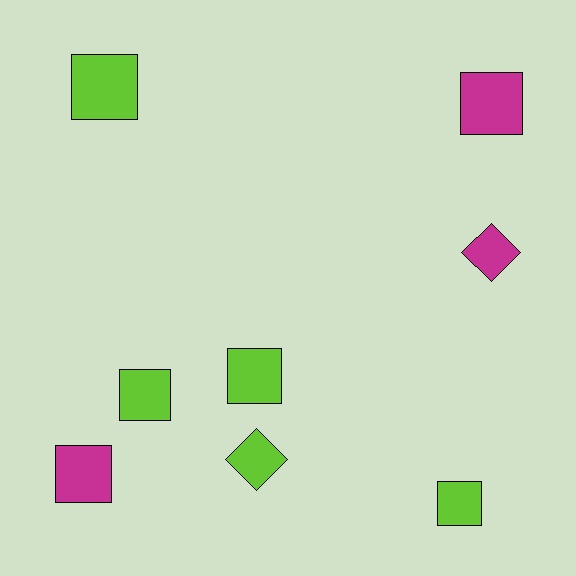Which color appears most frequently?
Lime, with 5 objects.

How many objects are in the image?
There are 8 objects.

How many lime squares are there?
There are 4 lime squares.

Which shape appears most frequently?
Square, with 6 objects.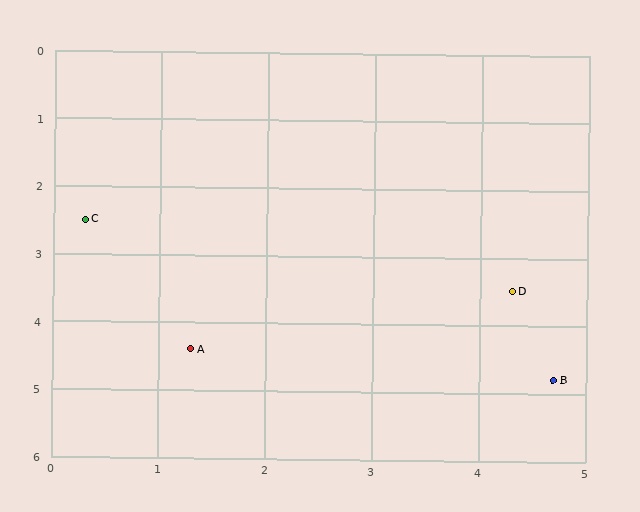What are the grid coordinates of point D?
Point D is at approximately (4.3, 3.5).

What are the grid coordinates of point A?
Point A is at approximately (1.3, 4.4).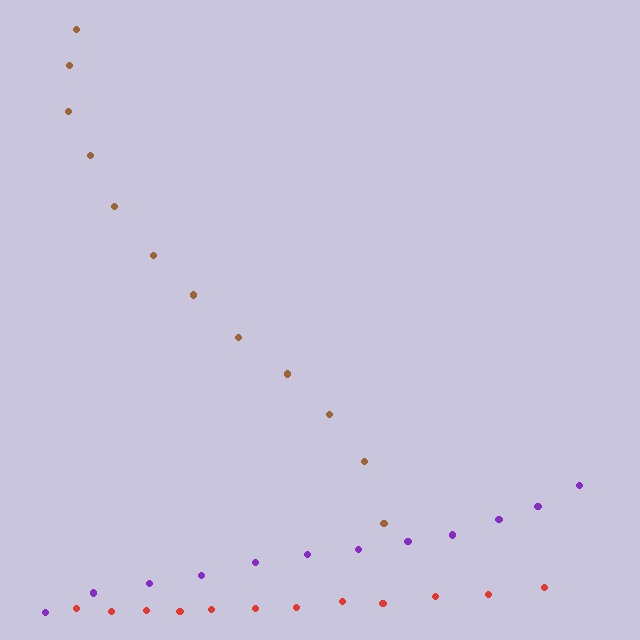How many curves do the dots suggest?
There are 3 distinct paths.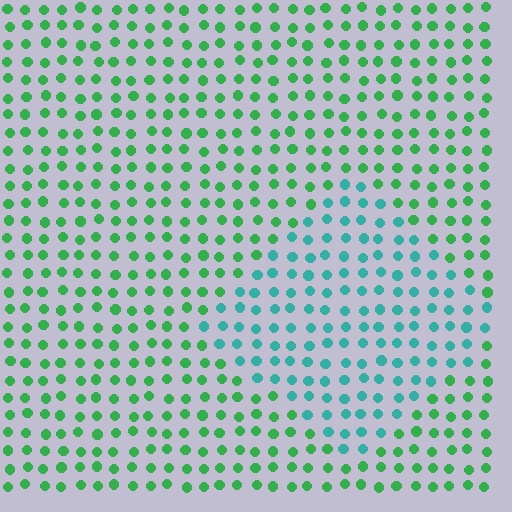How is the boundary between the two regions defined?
The boundary is defined purely by a slight shift in hue (about 42 degrees). Spacing, size, and orientation are identical on both sides.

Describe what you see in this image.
The image is filled with small green elements in a uniform arrangement. A diamond-shaped region is visible where the elements are tinted to a slightly different hue, forming a subtle color boundary.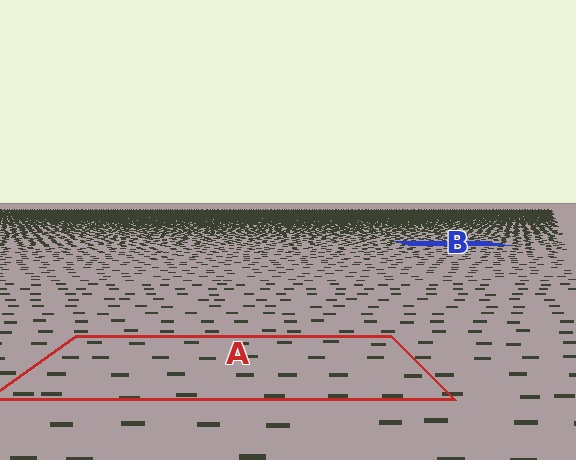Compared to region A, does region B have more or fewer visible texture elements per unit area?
Region B has more texture elements per unit area — they are packed more densely because it is farther away.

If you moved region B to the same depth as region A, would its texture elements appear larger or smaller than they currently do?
They would appear larger. At a closer depth, the same texture elements are projected at a bigger on-screen size.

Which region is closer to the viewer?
Region A is closer. The texture elements there are larger and more spread out.